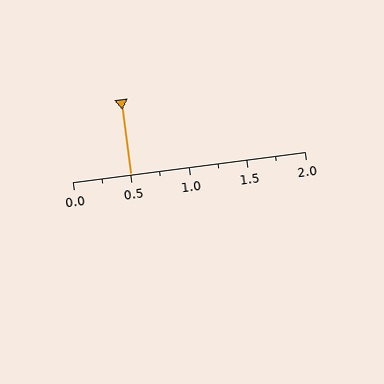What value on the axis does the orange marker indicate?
The marker indicates approximately 0.5.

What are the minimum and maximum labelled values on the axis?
The axis runs from 0.0 to 2.0.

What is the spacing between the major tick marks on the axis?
The major ticks are spaced 0.5 apart.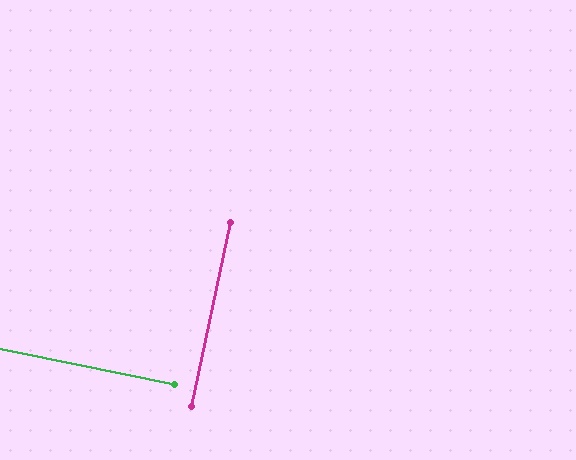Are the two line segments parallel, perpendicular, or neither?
Perpendicular — they meet at approximately 89°.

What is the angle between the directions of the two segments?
Approximately 89 degrees.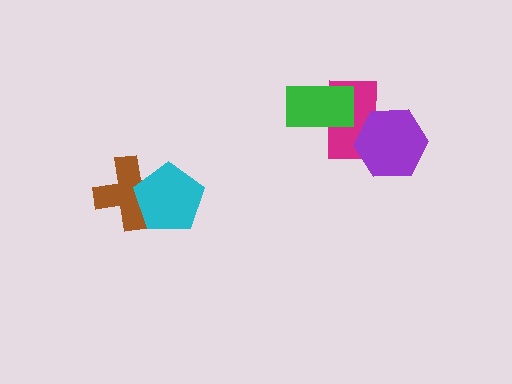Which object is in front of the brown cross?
The cyan pentagon is in front of the brown cross.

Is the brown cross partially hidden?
Yes, it is partially covered by another shape.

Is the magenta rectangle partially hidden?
Yes, it is partially covered by another shape.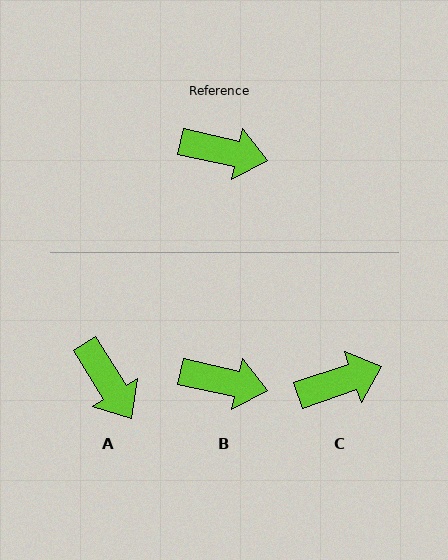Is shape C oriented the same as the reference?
No, it is off by about 31 degrees.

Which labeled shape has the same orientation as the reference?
B.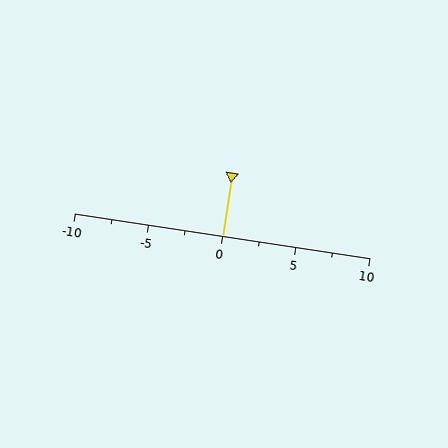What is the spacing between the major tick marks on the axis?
The major ticks are spaced 5 apart.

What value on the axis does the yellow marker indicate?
The marker indicates approximately 0.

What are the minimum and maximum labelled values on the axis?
The axis runs from -10 to 10.